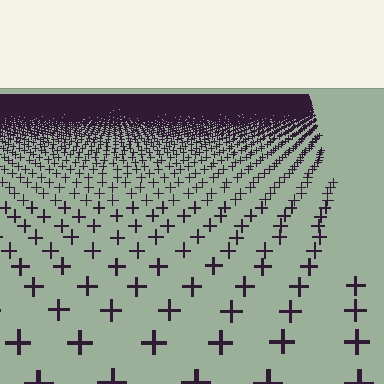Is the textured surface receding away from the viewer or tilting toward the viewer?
The surface is receding away from the viewer. Texture elements get smaller and denser toward the top.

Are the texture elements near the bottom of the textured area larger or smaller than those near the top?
Larger. Near the bottom, elements are closer to the viewer and appear at a bigger on-screen size.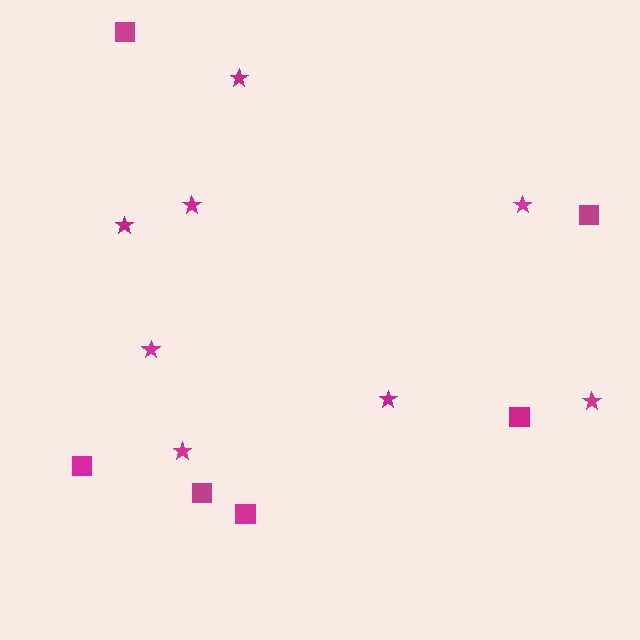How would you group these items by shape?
There are 2 groups: one group of stars (8) and one group of squares (6).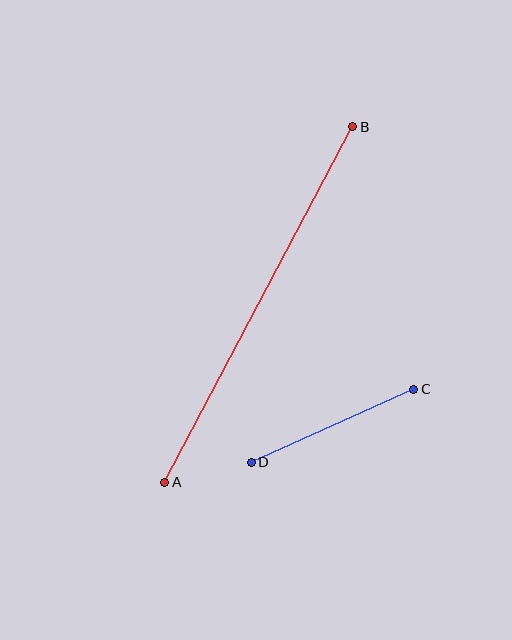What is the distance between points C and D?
The distance is approximately 178 pixels.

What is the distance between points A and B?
The distance is approximately 402 pixels.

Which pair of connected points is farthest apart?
Points A and B are farthest apart.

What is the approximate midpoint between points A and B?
The midpoint is at approximately (259, 304) pixels.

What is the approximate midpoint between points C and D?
The midpoint is at approximately (332, 426) pixels.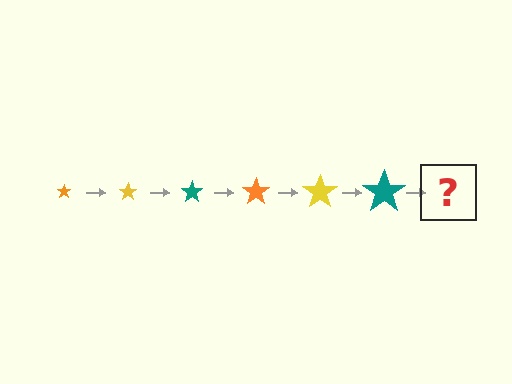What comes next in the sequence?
The next element should be an orange star, larger than the previous one.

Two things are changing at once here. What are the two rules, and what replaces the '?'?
The two rules are that the star grows larger each step and the color cycles through orange, yellow, and teal. The '?' should be an orange star, larger than the previous one.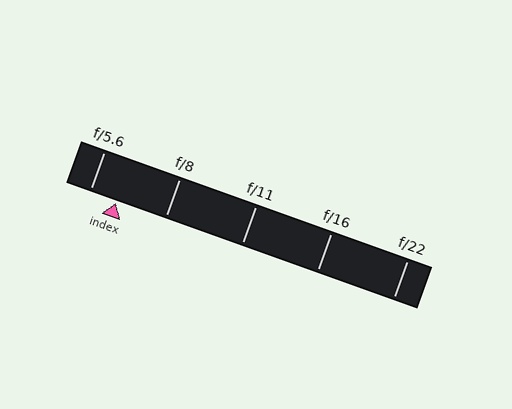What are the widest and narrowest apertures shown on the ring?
The widest aperture shown is f/5.6 and the narrowest is f/22.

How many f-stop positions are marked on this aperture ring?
There are 5 f-stop positions marked.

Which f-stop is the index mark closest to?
The index mark is closest to f/5.6.